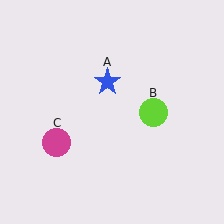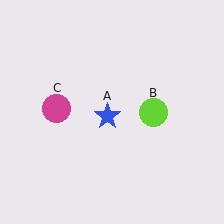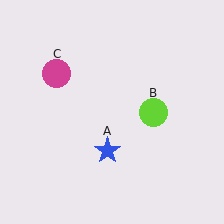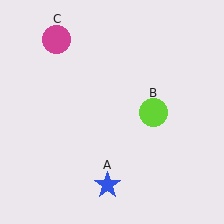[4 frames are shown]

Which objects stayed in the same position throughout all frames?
Lime circle (object B) remained stationary.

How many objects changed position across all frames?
2 objects changed position: blue star (object A), magenta circle (object C).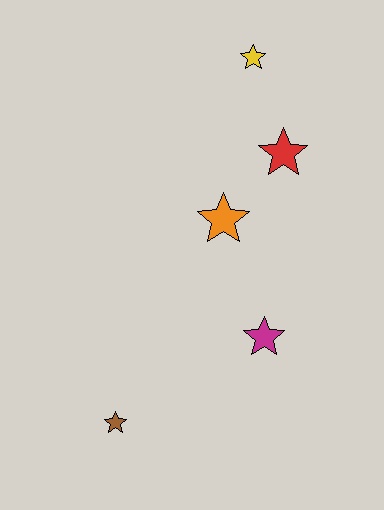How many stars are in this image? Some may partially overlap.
There are 5 stars.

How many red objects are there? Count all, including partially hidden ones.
There is 1 red object.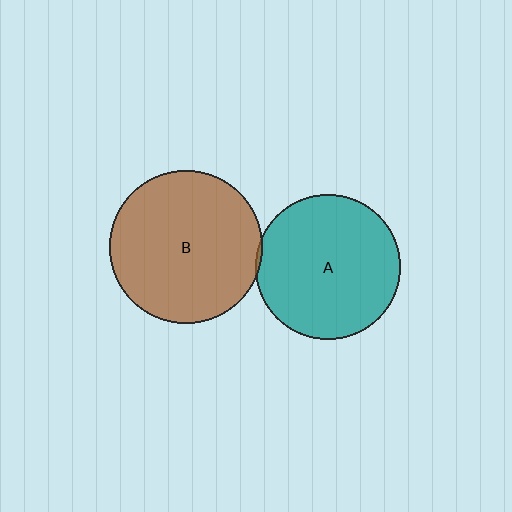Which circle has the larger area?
Circle B (brown).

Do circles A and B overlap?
Yes.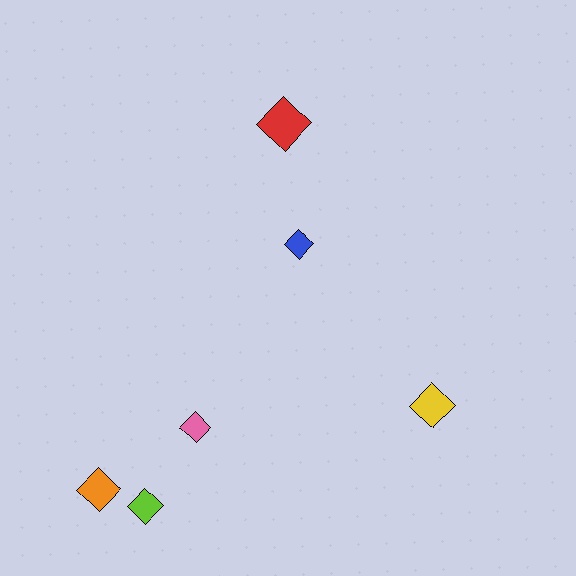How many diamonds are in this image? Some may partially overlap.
There are 6 diamonds.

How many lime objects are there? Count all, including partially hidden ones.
There is 1 lime object.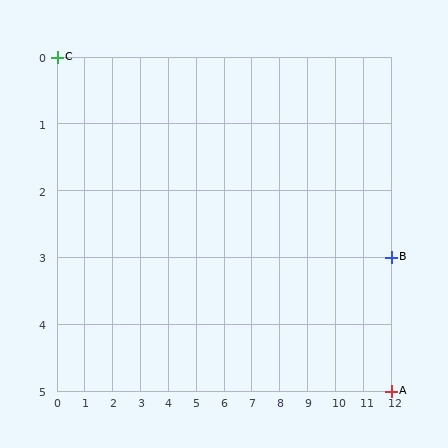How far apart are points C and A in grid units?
Points C and A are 12 columns and 5 rows apart (about 13.0 grid units diagonally).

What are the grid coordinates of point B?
Point B is at grid coordinates (12, 3).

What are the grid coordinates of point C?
Point C is at grid coordinates (0, 0).